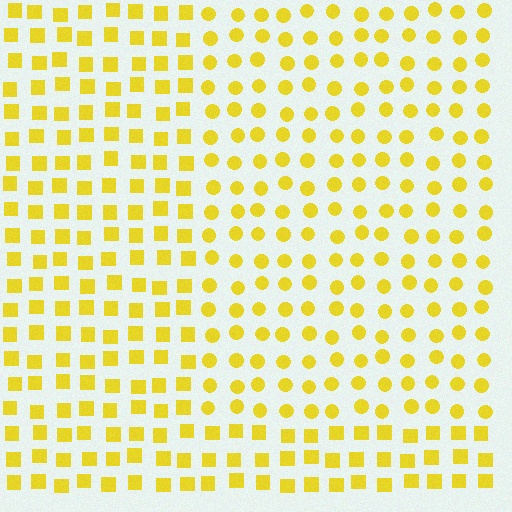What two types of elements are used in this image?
The image uses circles inside the rectangle region and squares outside it.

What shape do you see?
I see a rectangle.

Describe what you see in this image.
The image is filled with small yellow elements arranged in a uniform grid. A rectangle-shaped region contains circles, while the surrounding area contains squares. The boundary is defined purely by the change in element shape.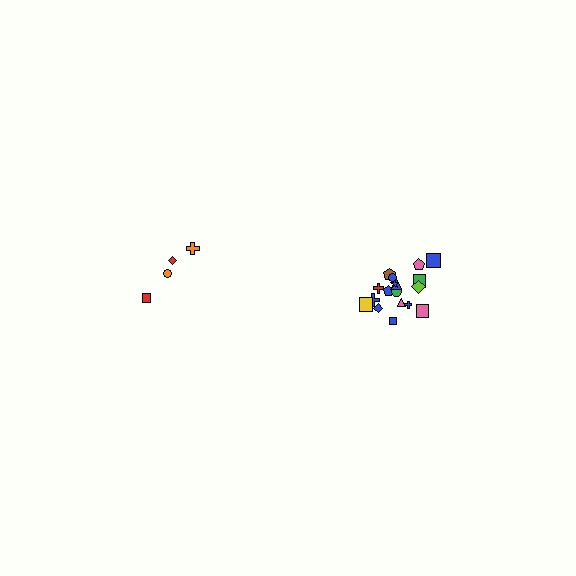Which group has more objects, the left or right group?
The right group.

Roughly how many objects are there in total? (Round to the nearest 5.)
Roughly 20 objects in total.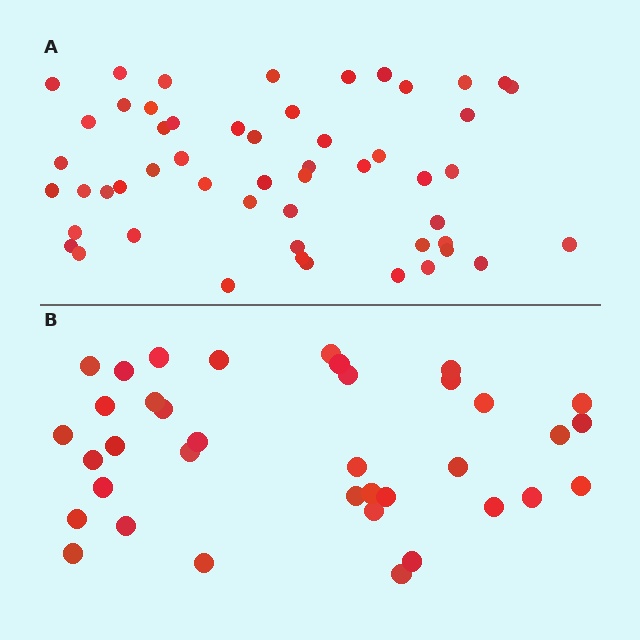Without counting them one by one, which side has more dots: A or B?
Region A (the top region) has more dots.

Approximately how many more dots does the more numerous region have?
Region A has approximately 15 more dots than region B.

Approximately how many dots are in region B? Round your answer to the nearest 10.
About 40 dots. (The exact count is 37, which rounds to 40.)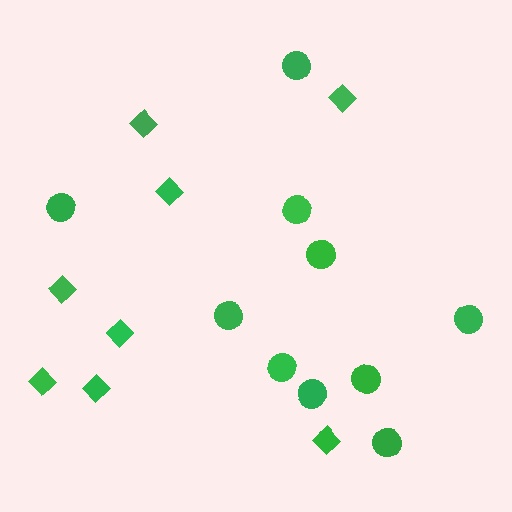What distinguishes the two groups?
There are 2 groups: one group of diamonds (8) and one group of circles (10).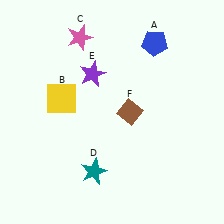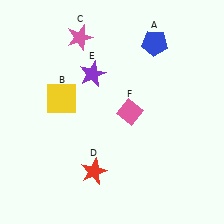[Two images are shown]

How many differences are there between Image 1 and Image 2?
There are 2 differences between the two images.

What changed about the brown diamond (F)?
In Image 1, F is brown. In Image 2, it changed to pink.